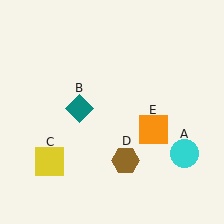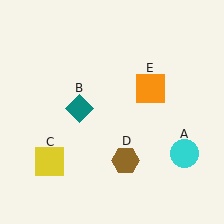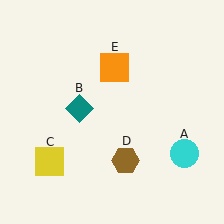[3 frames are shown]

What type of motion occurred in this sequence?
The orange square (object E) rotated counterclockwise around the center of the scene.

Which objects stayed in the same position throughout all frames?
Cyan circle (object A) and teal diamond (object B) and yellow square (object C) and brown hexagon (object D) remained stationary.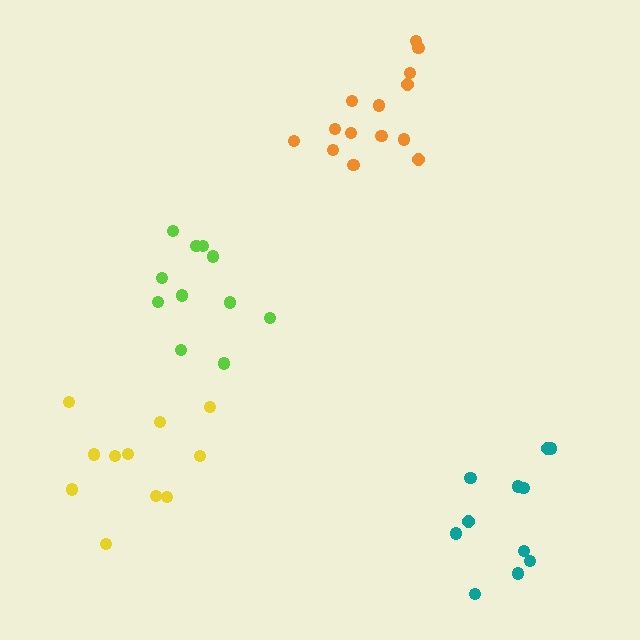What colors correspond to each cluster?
The clusters are colored: orange, lime, yellow, teal.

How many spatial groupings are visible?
There are 4 spatial groupings.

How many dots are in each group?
Group 1: 14 dots, Group 2: 11 dots, Group 3: 11 dots, Group 4: 11 dots (47 total).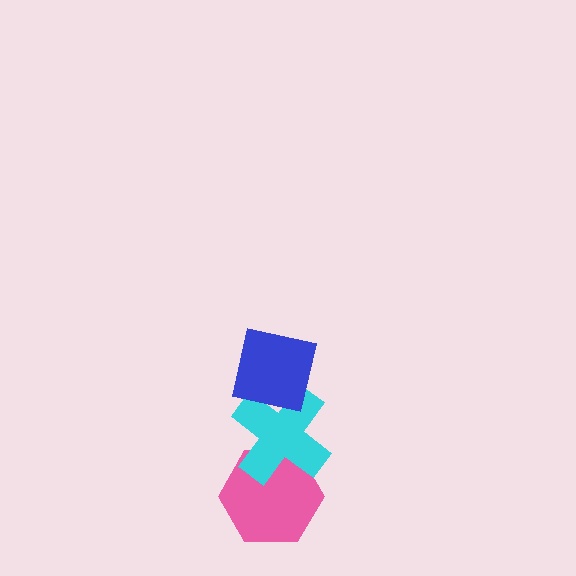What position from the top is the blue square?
The blue square is 1st from the top.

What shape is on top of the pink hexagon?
The cyan cross is on top of the pink hexagon.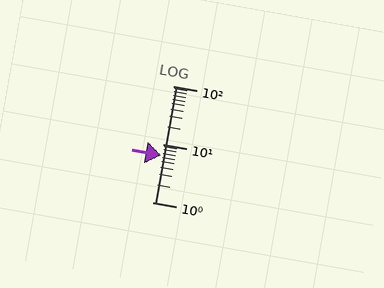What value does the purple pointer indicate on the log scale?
The pointer indicates approximately 6.3.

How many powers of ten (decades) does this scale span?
The scale spans 2 decades, from 1 to 100.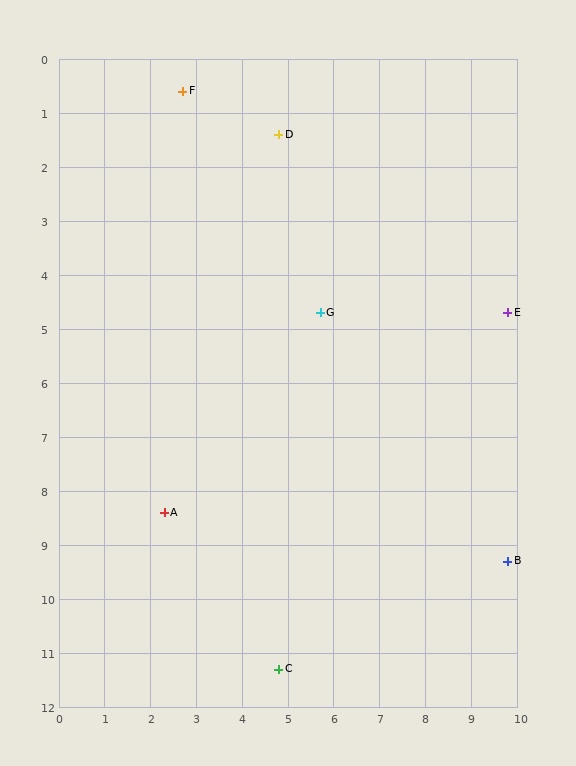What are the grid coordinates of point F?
Point F is at approximately (2.7, 0.6).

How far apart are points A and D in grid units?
Points A and D are about 7.4 grid units apart.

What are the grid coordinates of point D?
Point D is at approximately (4.8, 1.4).